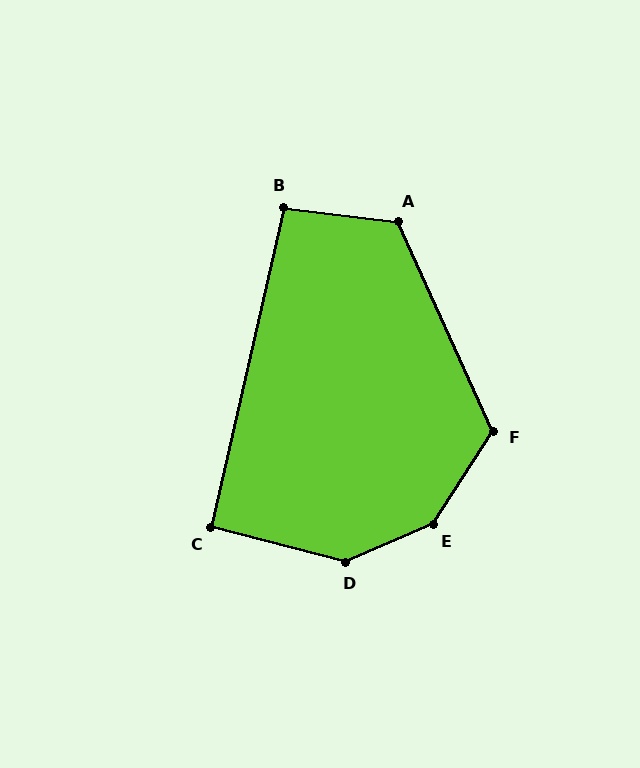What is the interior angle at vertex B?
Approximately 96 degrees (obtuse).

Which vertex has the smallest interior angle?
C, at approximately 92 degrees.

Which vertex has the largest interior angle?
E, at approximately 147 degrees.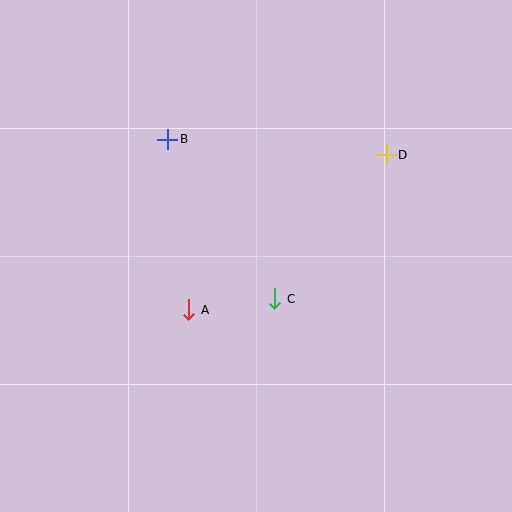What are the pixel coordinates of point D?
Point D is at (386, 155).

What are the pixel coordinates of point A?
Point A is at (189, 310).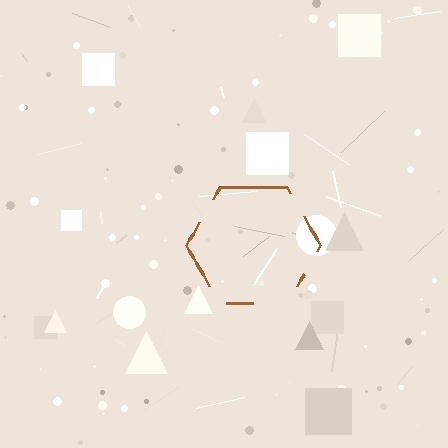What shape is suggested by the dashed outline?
The dashed outline suggests a hexagon.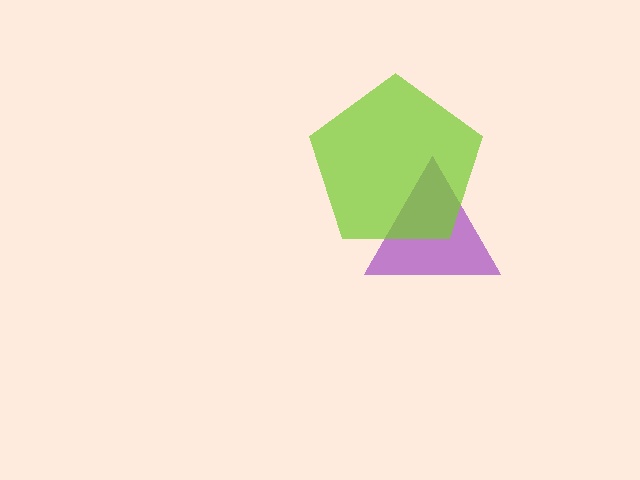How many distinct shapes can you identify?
There are 2 distinct shapes: a purple triangle, a lime pentagon.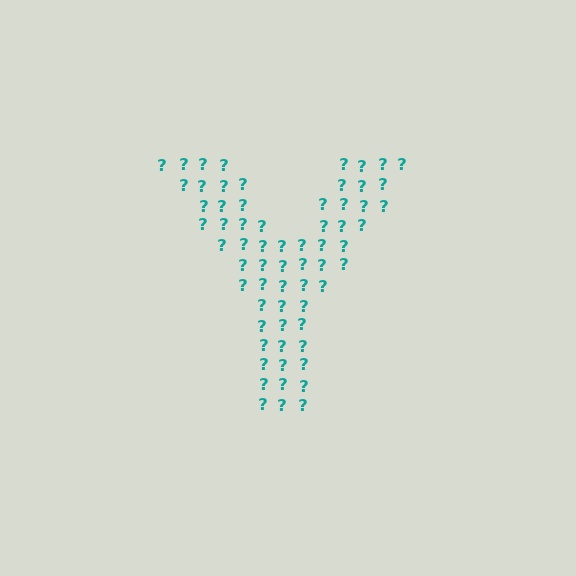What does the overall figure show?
The overall figure shows the letter Y.